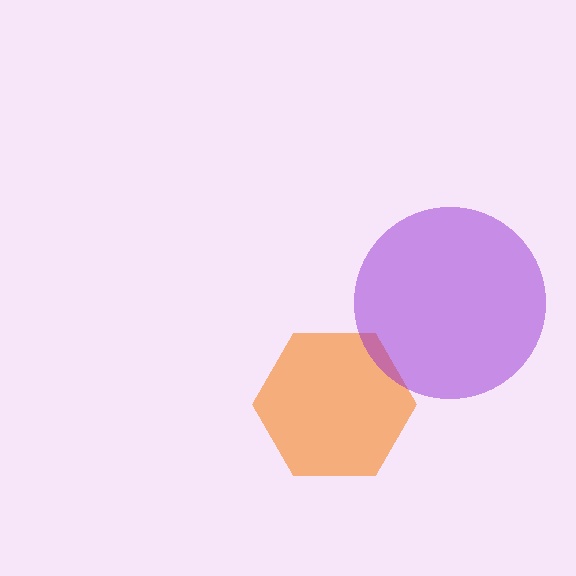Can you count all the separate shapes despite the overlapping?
Yes, there are 2 separate shapes.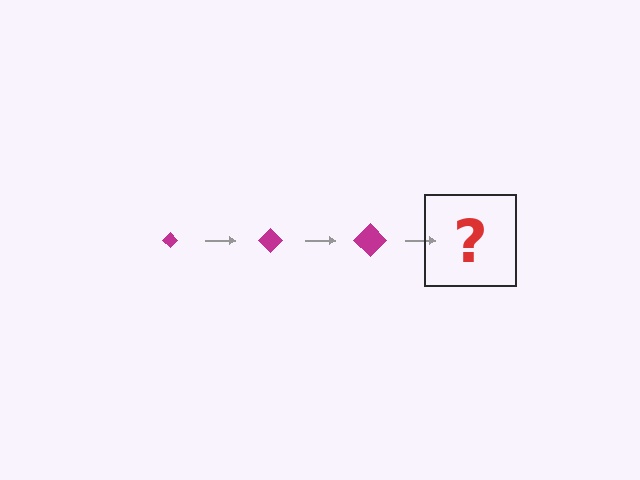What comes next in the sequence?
The next element should be a magenta diamond, larger than the previous one.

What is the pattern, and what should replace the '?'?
The pattern is that the diamond gets progressively larger each step. The '?' should be a magenta diamond, larger than the previous one.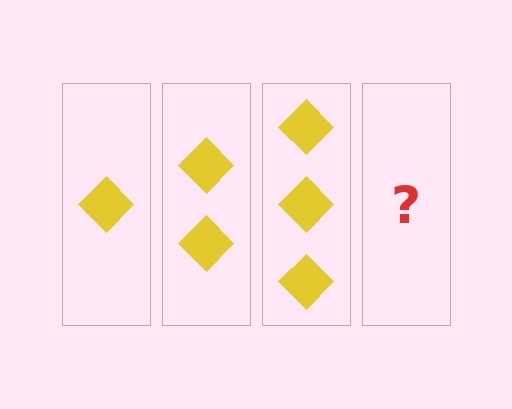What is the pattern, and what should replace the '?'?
The pattern is that each step adds one more diamond. The '?' should be 4 diamonds.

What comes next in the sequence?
The next element should be 4 diamonds.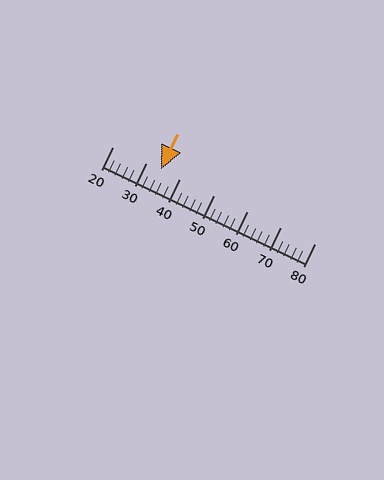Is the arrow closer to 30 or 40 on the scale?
The arrow is closer to 30.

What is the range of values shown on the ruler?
The ruler shows values from 20 to 80.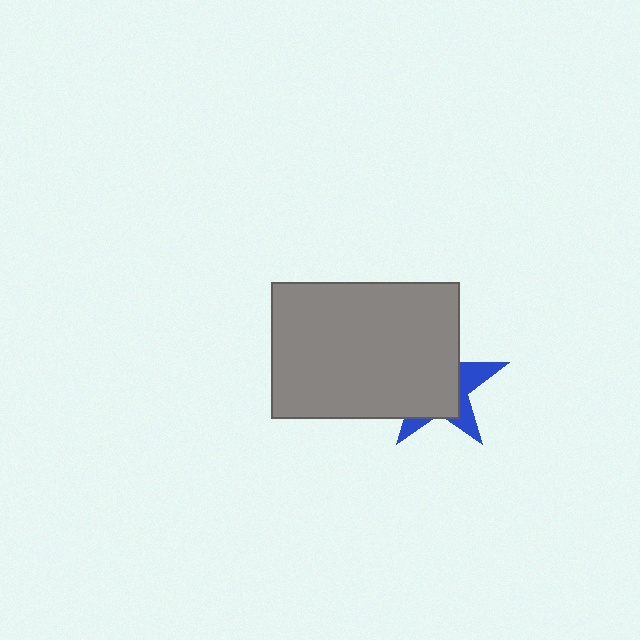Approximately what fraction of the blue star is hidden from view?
Roughly 69% of the blue star is hidden behind the gray rectangle.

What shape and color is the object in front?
The object in front is a gray rectangle.